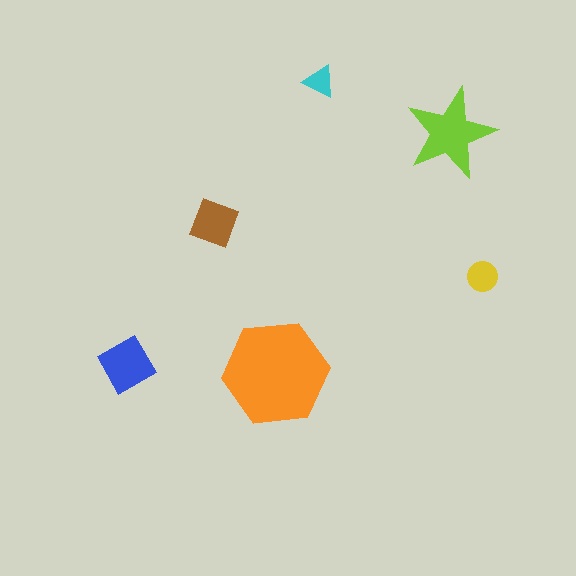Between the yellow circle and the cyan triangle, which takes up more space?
The yellow circle.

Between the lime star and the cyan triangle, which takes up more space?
The lime star.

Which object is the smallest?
The cyan triangle.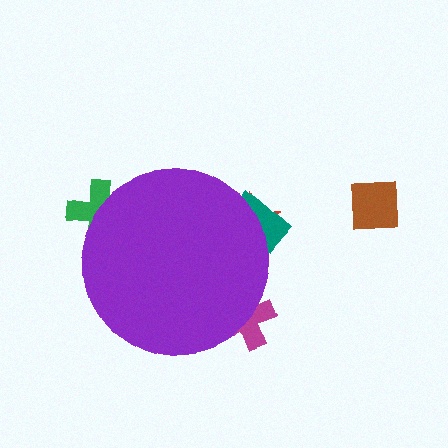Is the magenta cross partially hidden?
Yes, the magenta cross is partially hidden behind the purple circle.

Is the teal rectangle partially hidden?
Yes, the teal rectangle is partially hidden behind the purple circle.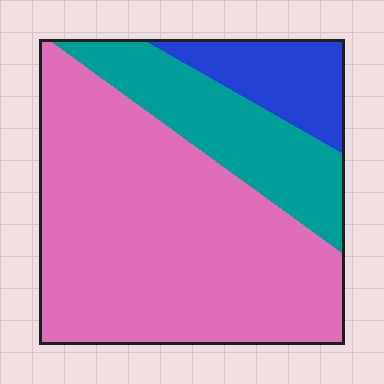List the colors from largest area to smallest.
From largest to smallest: pink, teal, blue.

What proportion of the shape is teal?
Teal covers roughly 20% of the shape.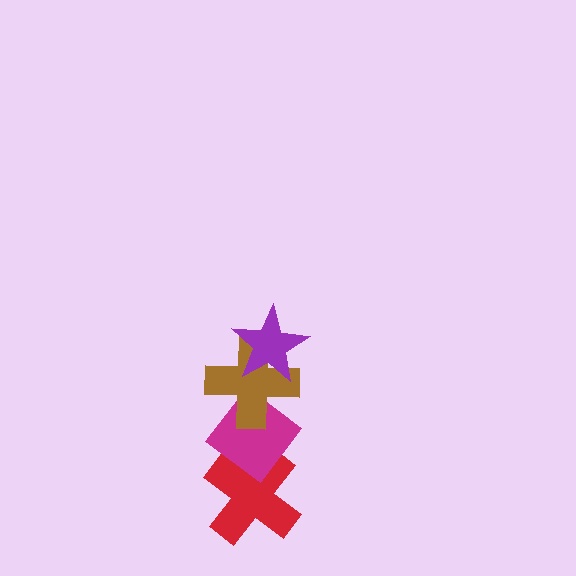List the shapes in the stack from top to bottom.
From top to bottom: the purple star, the brown cross, the magenta diamond, the red cross.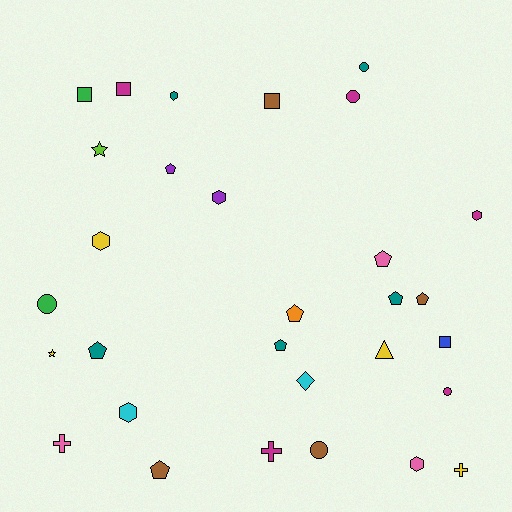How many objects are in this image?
There are 30 objects.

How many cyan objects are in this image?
There are 2 cyan objects.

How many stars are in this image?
There are 2 stars.